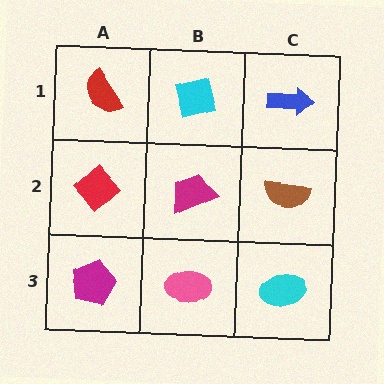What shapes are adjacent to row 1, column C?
A brown semicircle (row 2, column C), a cyan square (row 1, column B).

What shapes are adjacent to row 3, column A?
A red diamond (row 2, column A), a pink ellipse (row 3, column B).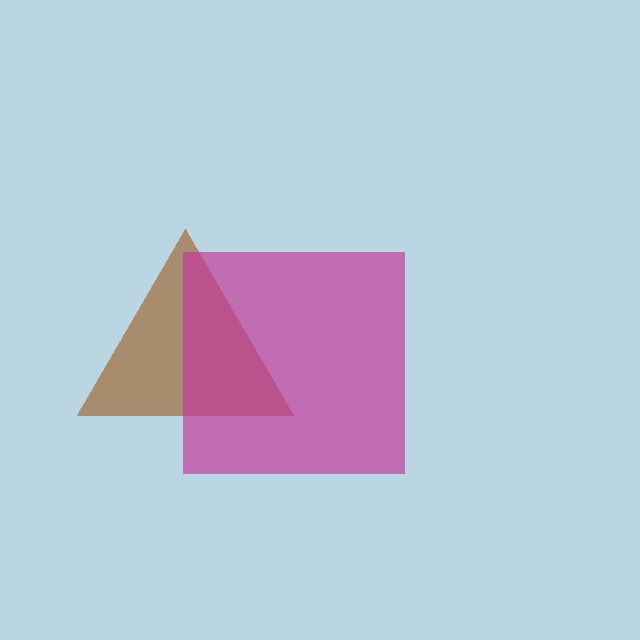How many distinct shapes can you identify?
There are 2 distinct shapes: a brown triangle, a magenta square.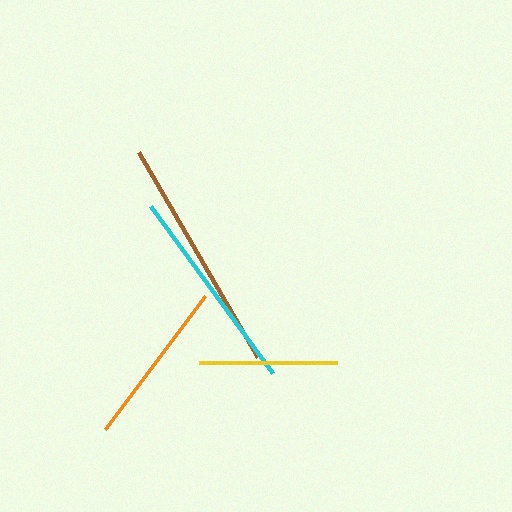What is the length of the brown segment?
The brown segment is approximately 237 pixels long.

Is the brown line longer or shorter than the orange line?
The brown line is longer than the orange line.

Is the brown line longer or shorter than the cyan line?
The brown line is longer than the cyan line.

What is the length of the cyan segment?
The cyan segment is approximately 206 pixels long.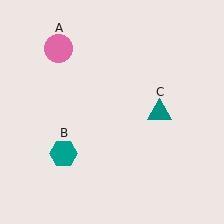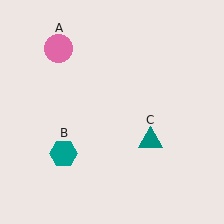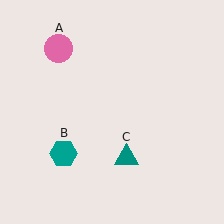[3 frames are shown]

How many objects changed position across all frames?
1 object changed position: teal triangle (object C).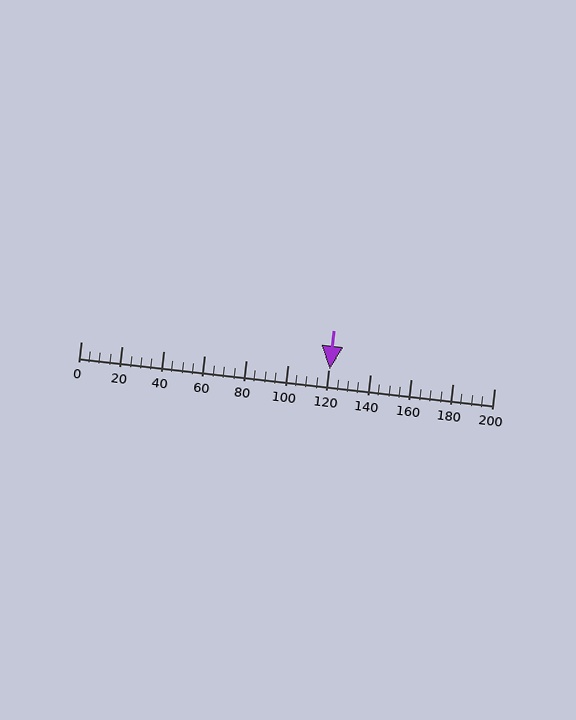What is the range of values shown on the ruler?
The ruler shows values from 0 to 200.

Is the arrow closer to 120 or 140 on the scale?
The arrow is closer to 120.